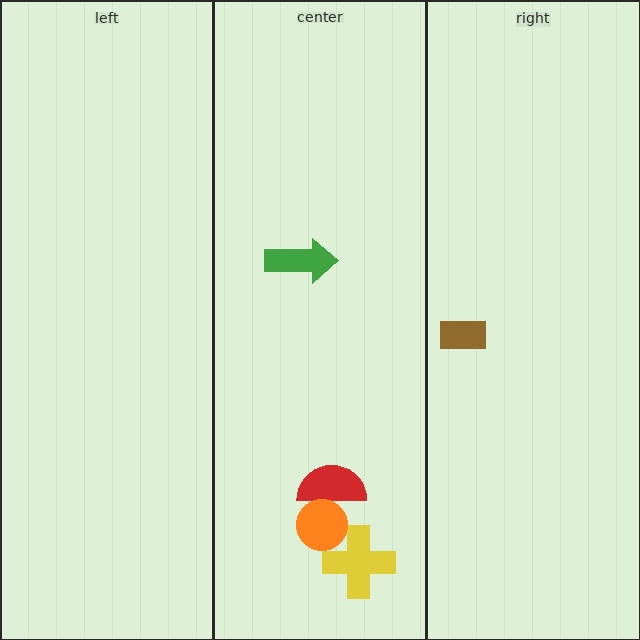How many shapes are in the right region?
1.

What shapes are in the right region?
The brown rectangle.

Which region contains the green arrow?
The center region.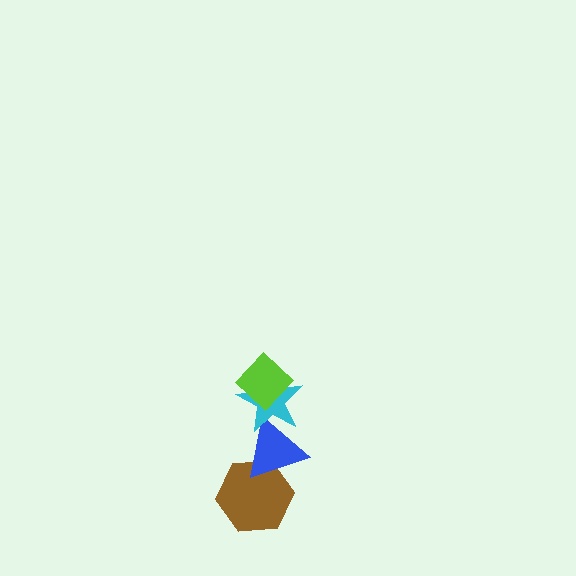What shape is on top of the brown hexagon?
The blue triangle is on top of the brown hexagon.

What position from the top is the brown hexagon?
The brown hexagon is 4th from the top.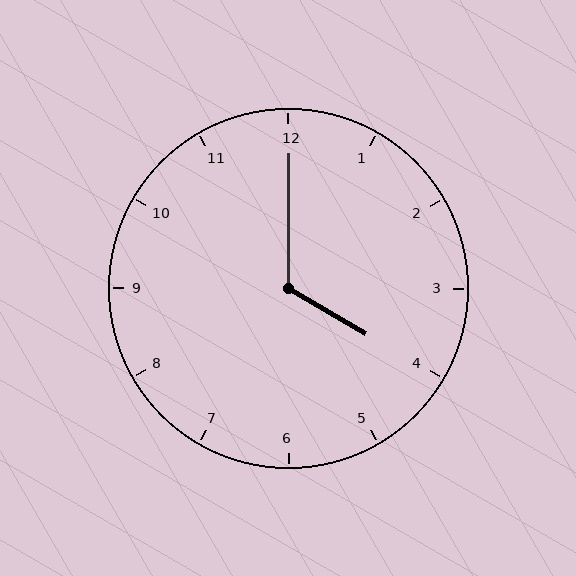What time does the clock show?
4:00.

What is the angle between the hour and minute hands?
Approximately 120 degrees.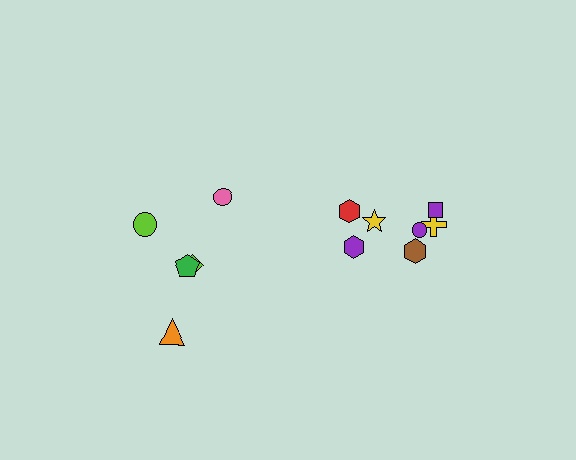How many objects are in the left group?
There are 5 objects.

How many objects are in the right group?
There are 7 objects.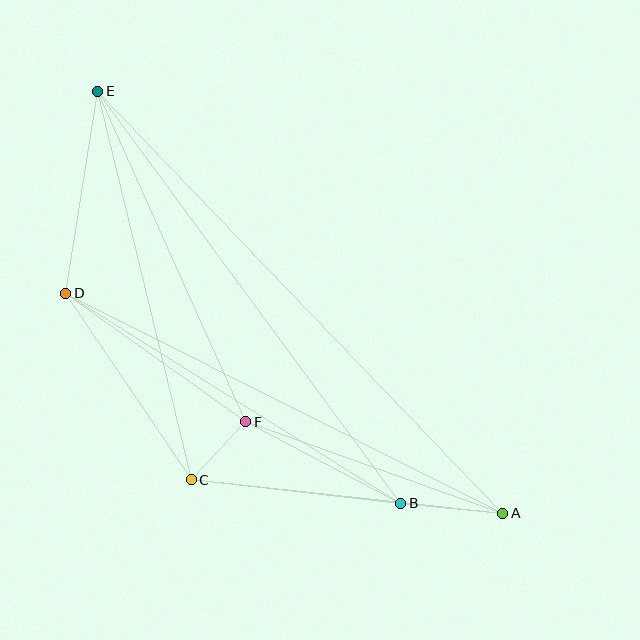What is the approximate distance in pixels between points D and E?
The distance between D and E is approximately 204 pixels.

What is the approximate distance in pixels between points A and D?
The distance between A and D is approximately 490 pixels.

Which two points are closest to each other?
Points C and F are closest to each other.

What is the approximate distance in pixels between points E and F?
The distance between E and F is approximately 362 pixels.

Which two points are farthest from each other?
Points A and E are farthest from each other.